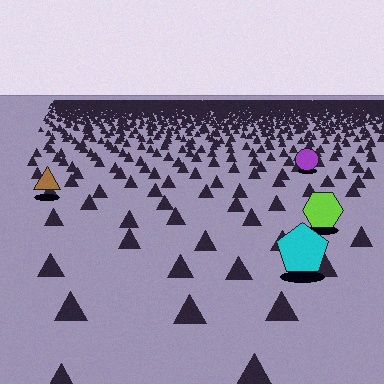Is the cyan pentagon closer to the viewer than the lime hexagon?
Yes. The cyan pentagon is closer — you can tell from the texture gradient: the ground texture is coarser near it.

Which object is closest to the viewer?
The cyan pentagon is closest. The texture marks near it are larger and more spread out.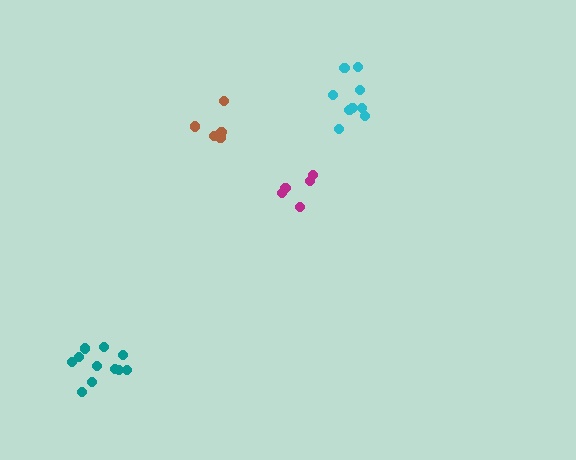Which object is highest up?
The cyan cluster is topmost.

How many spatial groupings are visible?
There are 4 spatial groupings.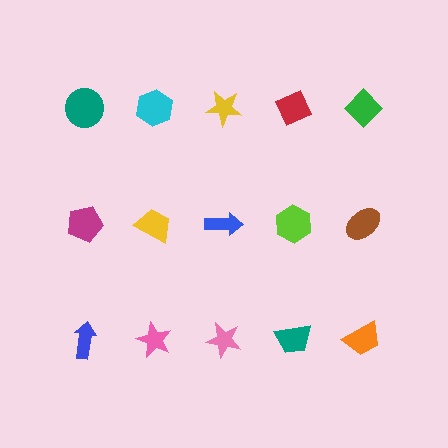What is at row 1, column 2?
A cyan hexagon.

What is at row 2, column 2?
A yellow trapezoid.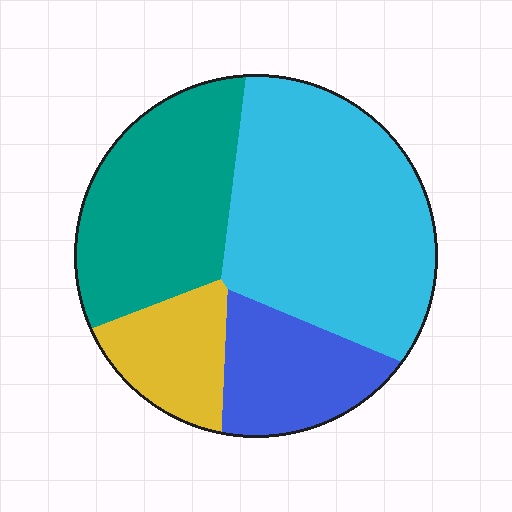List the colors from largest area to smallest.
From largest to smallest: cyan, teal, blue, yellow.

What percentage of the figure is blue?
Blue takes up about one sixth (1/6) of the figure.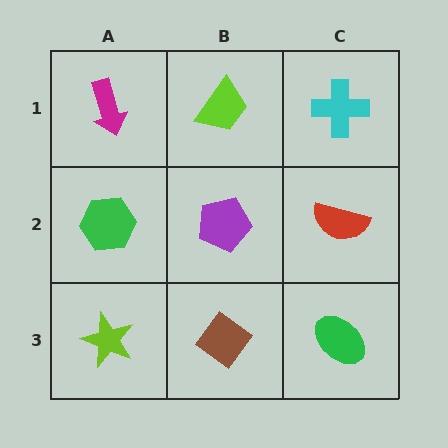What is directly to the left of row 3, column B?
A lime star.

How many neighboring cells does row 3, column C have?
2.